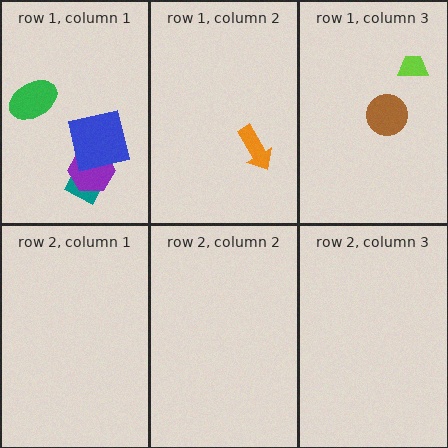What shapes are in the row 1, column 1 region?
The teal diamond, the purple hexagon, the blue square, the green ellipse.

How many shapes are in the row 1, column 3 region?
2.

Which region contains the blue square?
The row 1, column 1 region.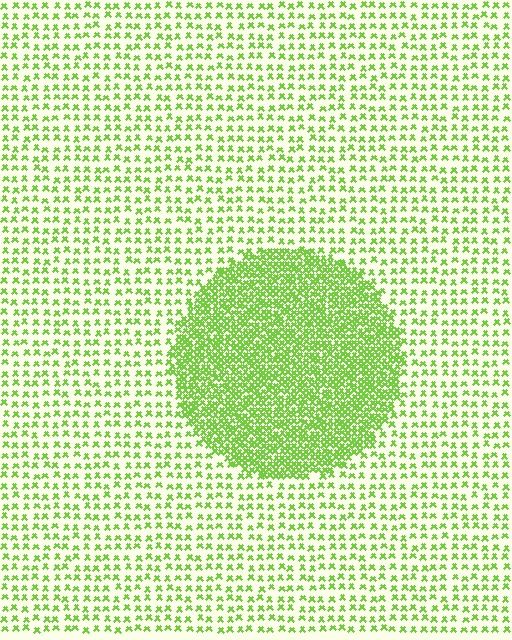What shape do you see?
I see a circle.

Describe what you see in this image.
The image contains small lime elements arranged at two different densities. A circle-shaped region is visible where the elements are more densely packed than the surrounding area.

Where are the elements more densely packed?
The elements are more densely packed inside the circle boundary.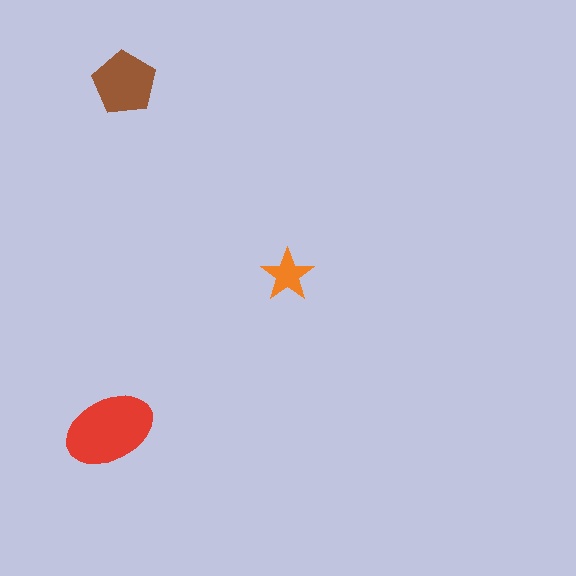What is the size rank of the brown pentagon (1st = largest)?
2nd.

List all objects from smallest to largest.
The orange star, the brown pentagon, the red ellipse.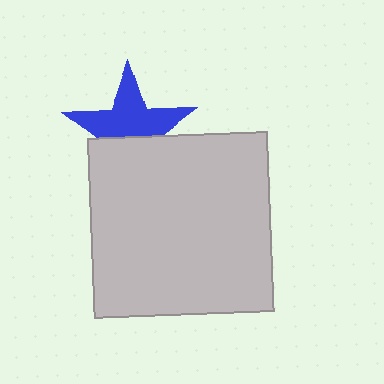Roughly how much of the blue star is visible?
About half of it is visible (roughly 59%).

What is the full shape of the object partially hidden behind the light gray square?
The partially hidden object is a blue star.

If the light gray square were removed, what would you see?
You would see the complete blue star.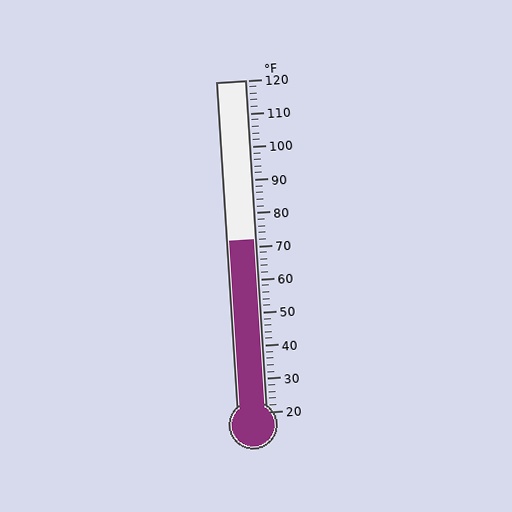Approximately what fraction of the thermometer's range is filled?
The thermometer is filled to approximately 50% of its range.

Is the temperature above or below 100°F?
The temperature is below 100°F.